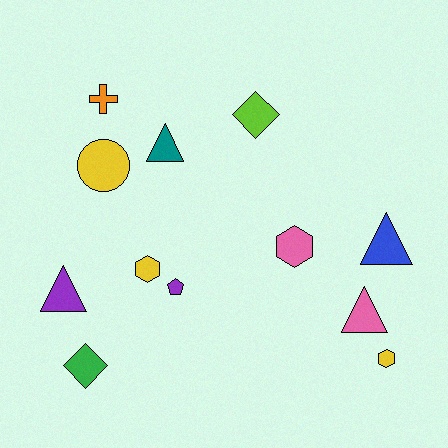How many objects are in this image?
There are 12 objects.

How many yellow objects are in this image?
There are 3 yellow objects.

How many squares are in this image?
There are no squares.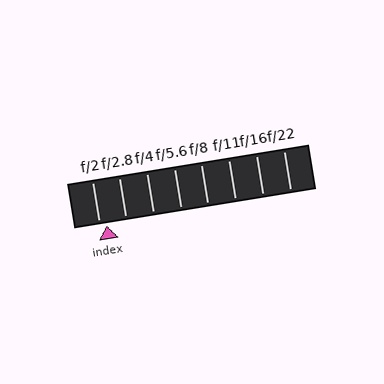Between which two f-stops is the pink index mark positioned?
The index mark is between f/2 and f/2.8.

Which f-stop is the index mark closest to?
The index mark is closest to f/2.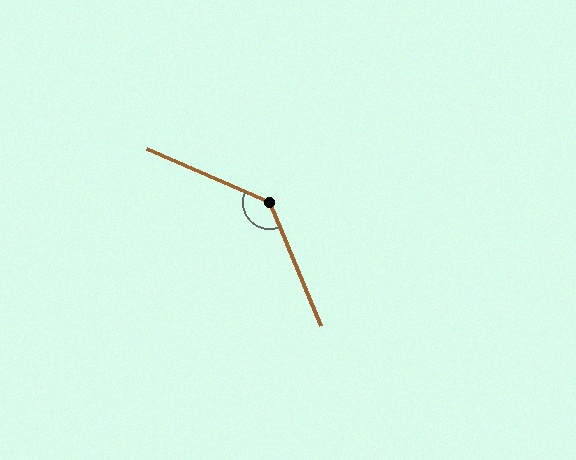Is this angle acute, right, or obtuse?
It is obtuse.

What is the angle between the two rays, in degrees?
Approximately 136 degrees.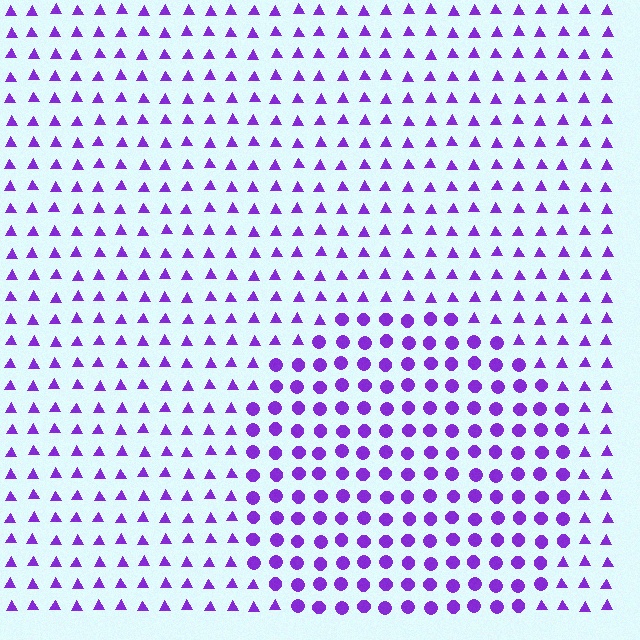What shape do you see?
I see a circle.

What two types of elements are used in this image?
The image uses circles inside the circle region and triangles outside it.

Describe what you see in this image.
The image is filled with small purple elements arranged in a uniform grid. A circle-shaped region contains circles, while the surrounding area contains triangles. The boundary is defined purely by the change in element shape.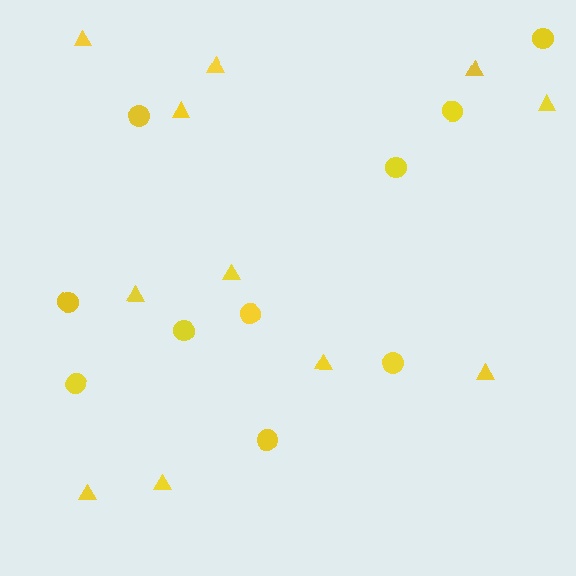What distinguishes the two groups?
There are 2 groups: one group of circles (10) and one group of triangles (11).